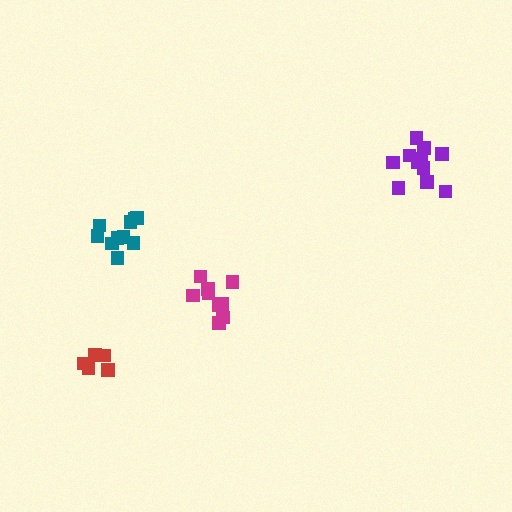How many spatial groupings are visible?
There are 4 spatial groupings.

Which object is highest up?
The purple cluster is topmost.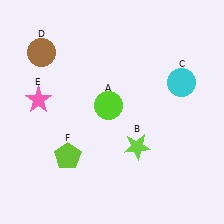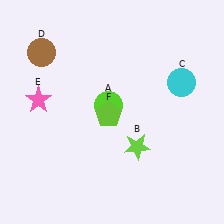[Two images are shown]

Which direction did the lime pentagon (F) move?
The lime pentagon (F) moved up.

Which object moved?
The lime pentagon (F) moved up.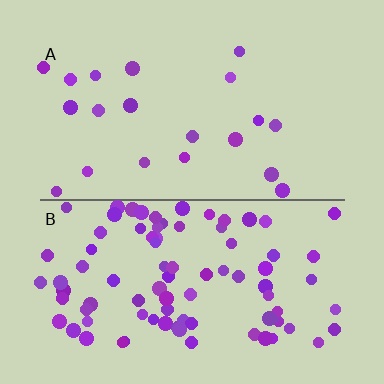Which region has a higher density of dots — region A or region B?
B (the bottom).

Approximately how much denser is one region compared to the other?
Approximately 4.3× — region B over region A.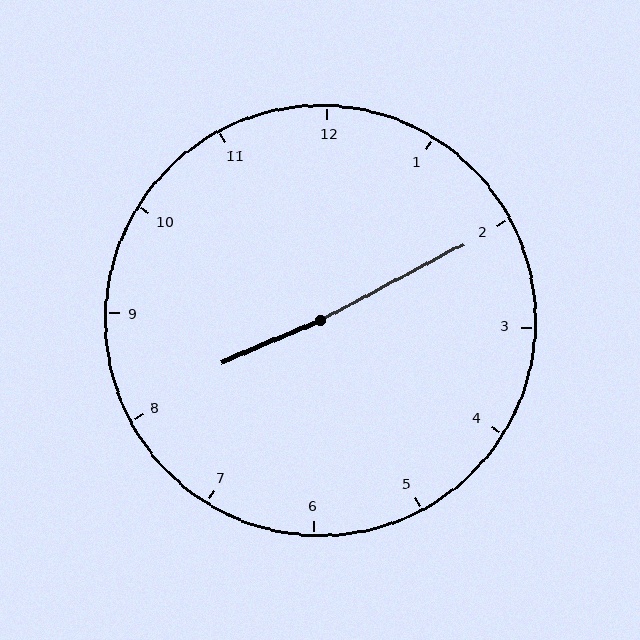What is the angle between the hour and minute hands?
Approximately 175 degrees.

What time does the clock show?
8:10.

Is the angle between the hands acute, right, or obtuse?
It is obtuse.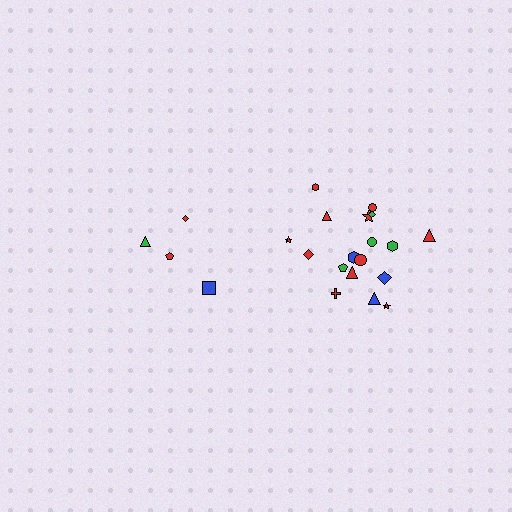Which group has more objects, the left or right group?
The right group.